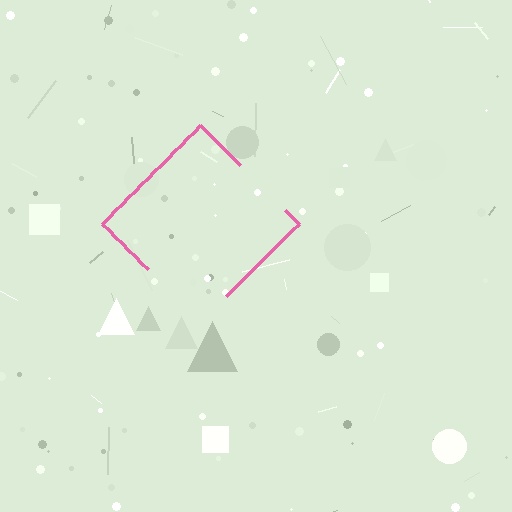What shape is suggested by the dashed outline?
The dashed outline suggests a diamond.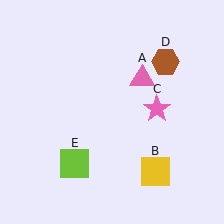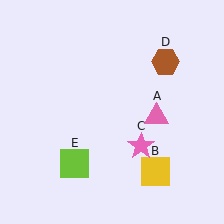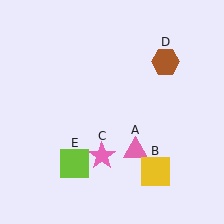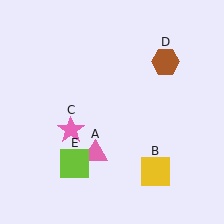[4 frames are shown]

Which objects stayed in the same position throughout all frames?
Yellow square (object B) and brown hexagon (object D) and lime square (object E) remained stationary.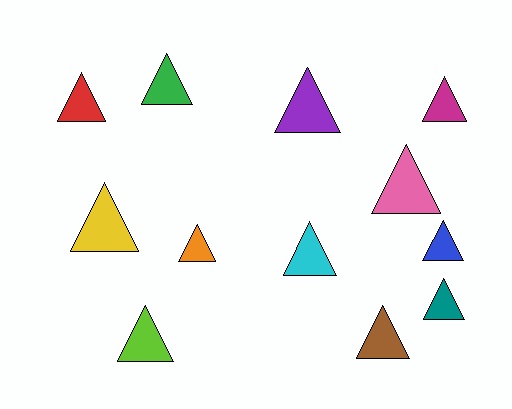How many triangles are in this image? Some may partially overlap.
There are 12 triangles.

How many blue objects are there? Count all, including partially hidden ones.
There is 1 blue object.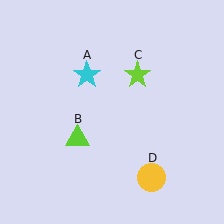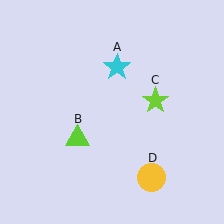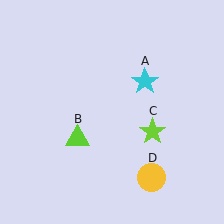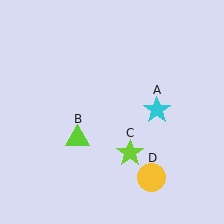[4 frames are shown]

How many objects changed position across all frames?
2 objects changed position: cyan star (object A), lime star (object C).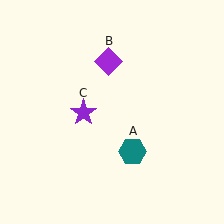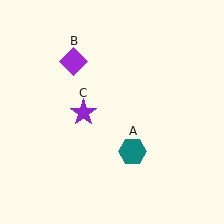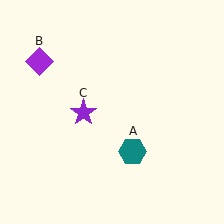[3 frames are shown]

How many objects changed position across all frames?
1 object changed position: purple diamond (object B).